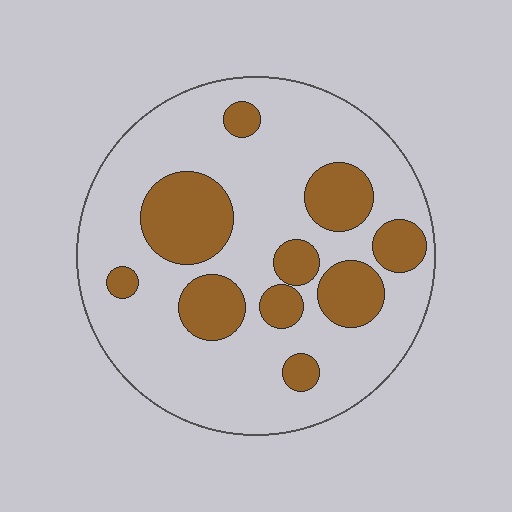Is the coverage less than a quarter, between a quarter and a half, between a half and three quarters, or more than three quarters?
Between a quarter and a half.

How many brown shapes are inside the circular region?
10.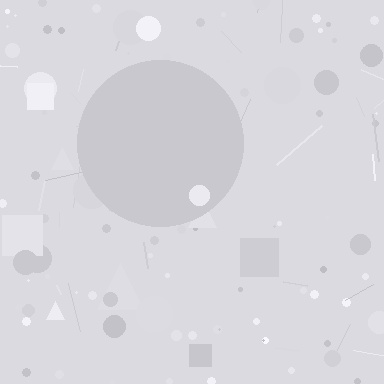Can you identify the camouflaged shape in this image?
The camouflaged shape is a circle.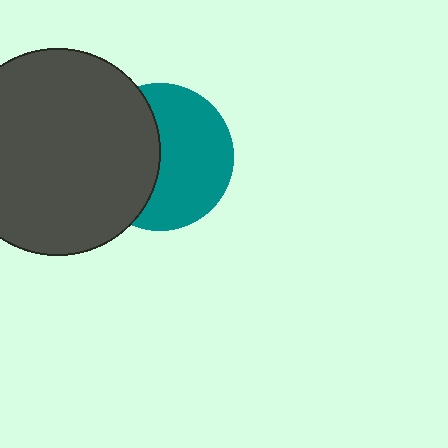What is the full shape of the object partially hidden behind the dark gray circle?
The partially hidden object is a teal circle.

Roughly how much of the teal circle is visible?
About half of it is visible (roughly 57%).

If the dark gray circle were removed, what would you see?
You would see the complete teal circle.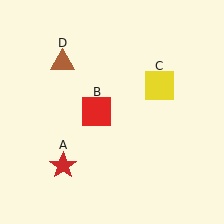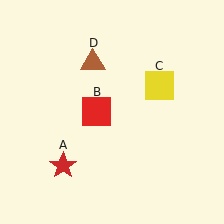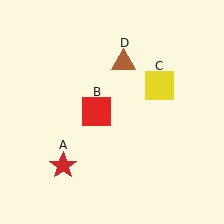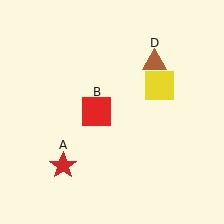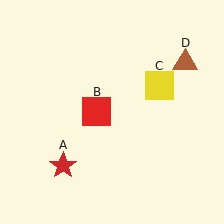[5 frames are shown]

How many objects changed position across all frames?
1 object changed position: brown triangle (object D).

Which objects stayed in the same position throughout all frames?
Red star (object A) and red square (object B) and yellow square (object C) remained stationary.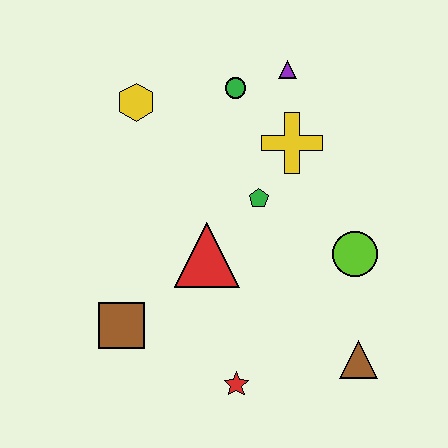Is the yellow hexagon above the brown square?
Yes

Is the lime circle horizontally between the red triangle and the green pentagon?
No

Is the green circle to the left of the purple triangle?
Yes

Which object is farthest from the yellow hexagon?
The brown triangle is farthest from the yellow hexagon.